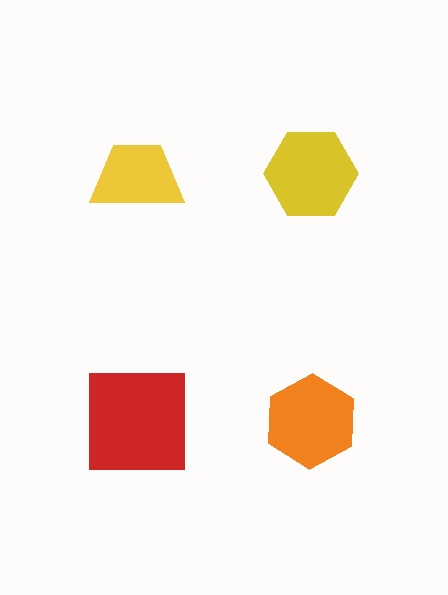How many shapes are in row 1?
2 shapes.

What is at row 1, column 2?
A yellow hexagon.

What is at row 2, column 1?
A red square.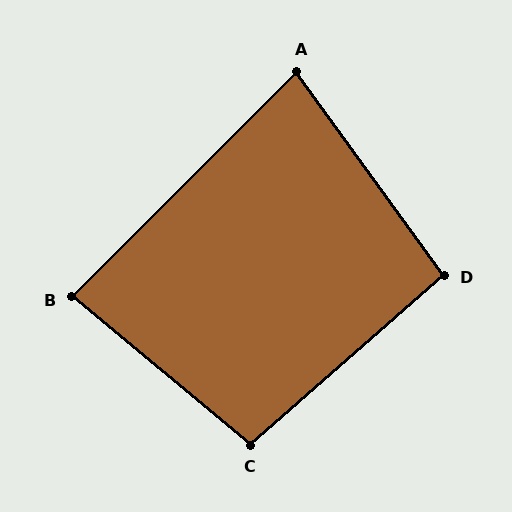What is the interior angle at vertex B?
Approximately 85 degrees (acute).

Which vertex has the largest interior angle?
C, at approximately 99 degrees.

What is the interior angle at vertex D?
Approximately 95 degrees (obtuse).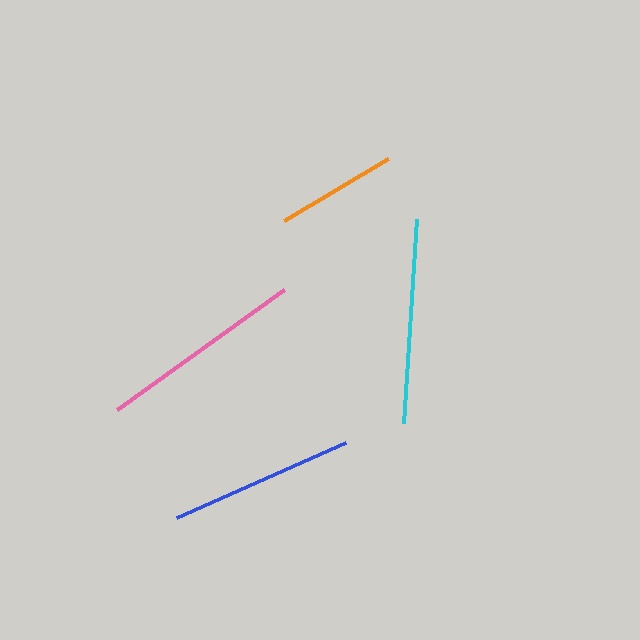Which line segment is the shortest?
The orange line is the shortest at approximately 121 pixels.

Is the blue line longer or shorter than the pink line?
The pink line is longer than the blue line.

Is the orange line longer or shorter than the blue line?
The blue line is longer than the orange line.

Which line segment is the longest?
The pink line is the longest at approximately 205 pixels.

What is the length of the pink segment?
The pink segment is approximately 205 pixels long.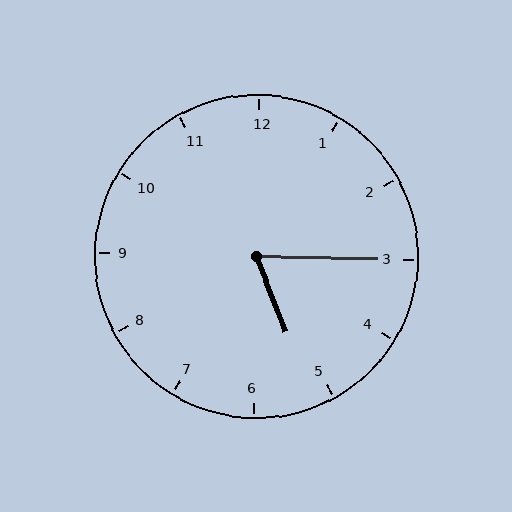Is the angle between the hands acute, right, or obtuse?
It is acute.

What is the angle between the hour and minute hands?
Approximately 68 degrees.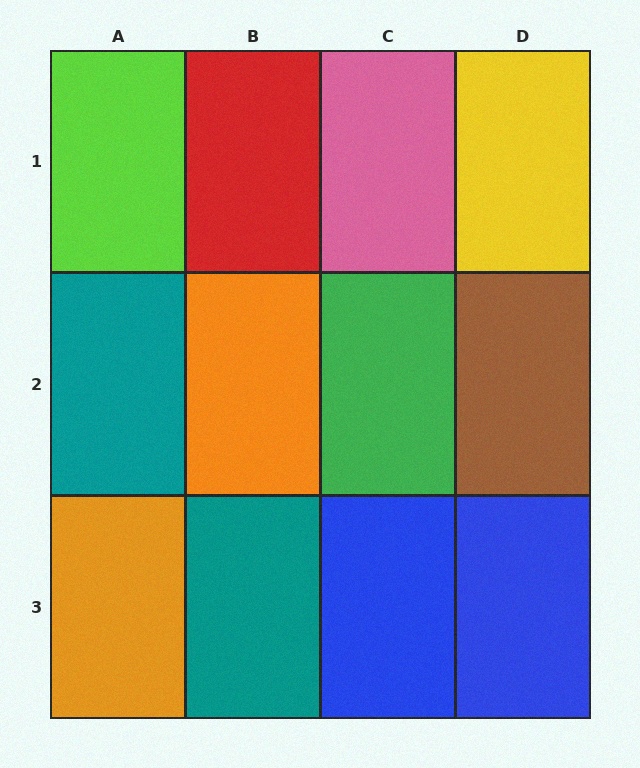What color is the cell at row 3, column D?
Blue.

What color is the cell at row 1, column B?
Red.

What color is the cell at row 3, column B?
Teal.